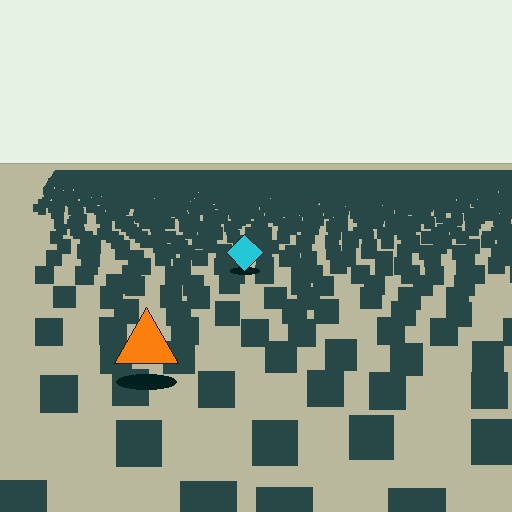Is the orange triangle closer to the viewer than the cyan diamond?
Yes. The orange triangle is closer — you can tell from the texture gradient: the ground texture is coarser near it.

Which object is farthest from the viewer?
The cyan diamond is farthest from the viewer. It appears smaller and the ground texture around it is denser.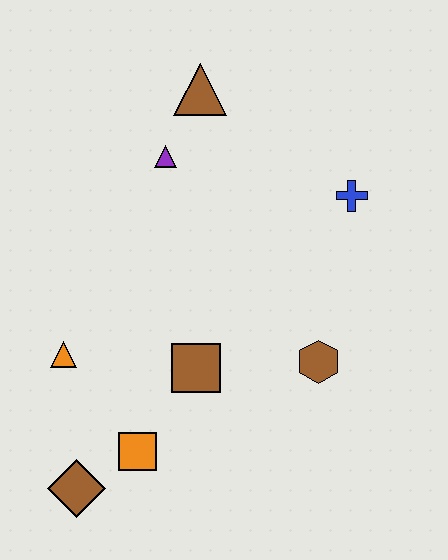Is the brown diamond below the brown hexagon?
Yes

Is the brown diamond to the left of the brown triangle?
Yes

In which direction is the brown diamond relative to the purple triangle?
The brown diamond is below the purple triangle.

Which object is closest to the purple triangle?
The brown triangle is closest to the purple triangle.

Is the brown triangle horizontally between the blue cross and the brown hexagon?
No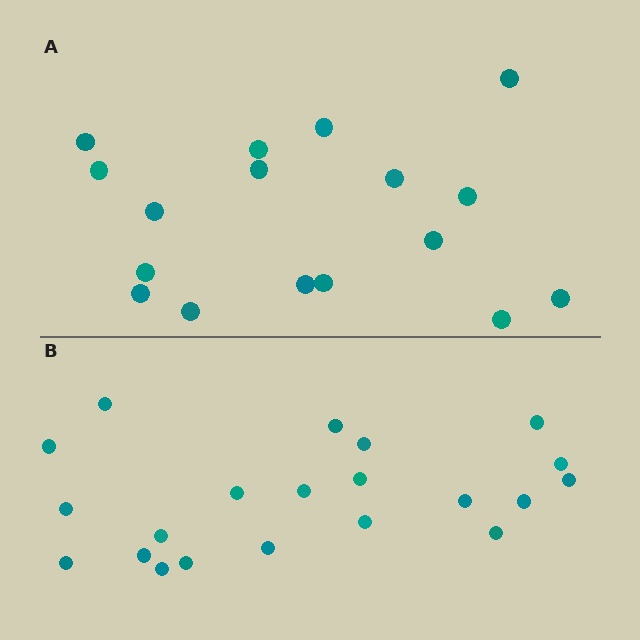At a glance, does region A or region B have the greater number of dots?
Region B (the bottom region) has more dots.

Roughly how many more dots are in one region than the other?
Region B has about 4 more dots than region A.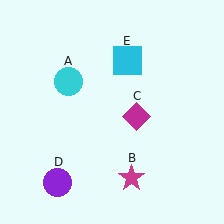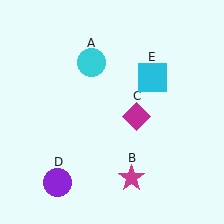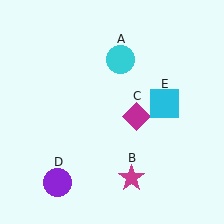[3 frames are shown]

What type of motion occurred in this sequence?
The cyan circle (object A), cyan square (object E) rotated clockwise around the center of the scene.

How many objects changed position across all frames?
2 objects changed position: cyan circle (object A), cyan square (object E).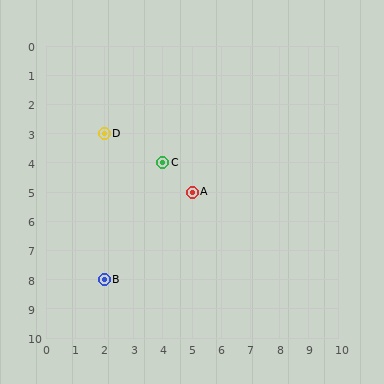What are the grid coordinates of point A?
Point A is at grid coordinates (5, 5).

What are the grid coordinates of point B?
Point B is at grid coordinates (2, 8).